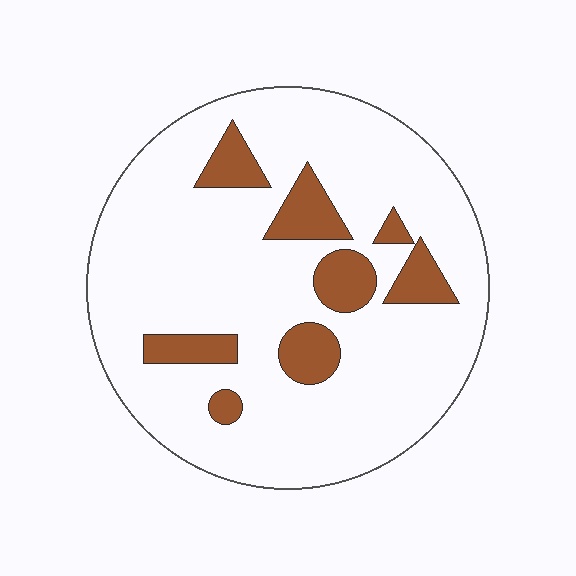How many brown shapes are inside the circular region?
8.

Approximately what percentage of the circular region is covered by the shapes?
Approximately 15%.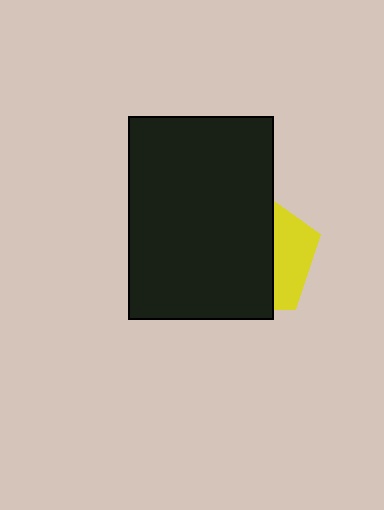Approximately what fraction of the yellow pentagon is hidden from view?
Roughly 68% of the yellow pentagon is hidden behind the black rectangle.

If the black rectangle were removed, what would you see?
You would see the complete yellow pentagon.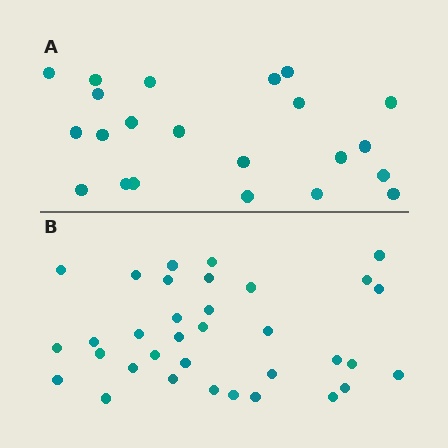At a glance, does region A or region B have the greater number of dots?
Region B (the bottom region) has more dots.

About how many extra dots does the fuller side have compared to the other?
Region B has roughly 12 or so more dots than region A.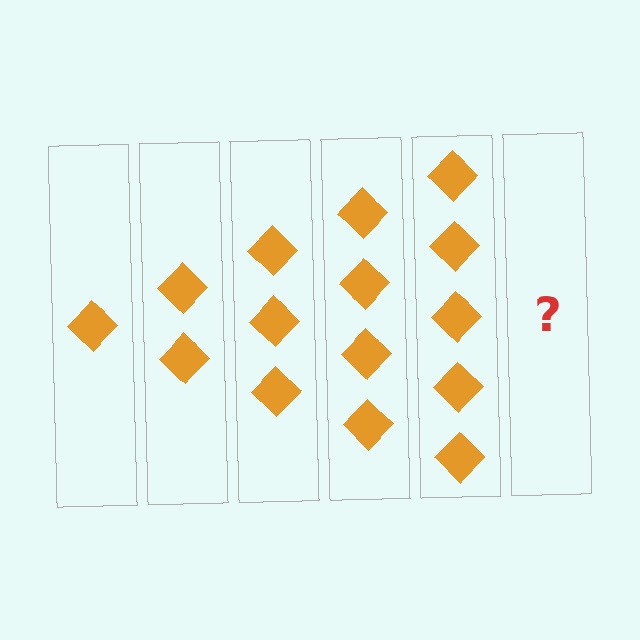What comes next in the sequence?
The next element should be 6 diamonds.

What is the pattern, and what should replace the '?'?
The pattern is that each step adds one more diamond. The '?' should be 6 diamonds.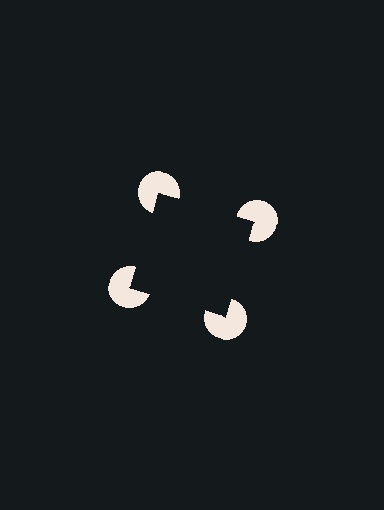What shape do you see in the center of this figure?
An illusory square — its edges are inferred from the aligned wedge cuts in the pac-man discs, not physically drawn.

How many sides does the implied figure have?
4 sides.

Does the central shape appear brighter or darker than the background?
It typically appears slightly darker than the background, even though no actual brightness change is drawn.